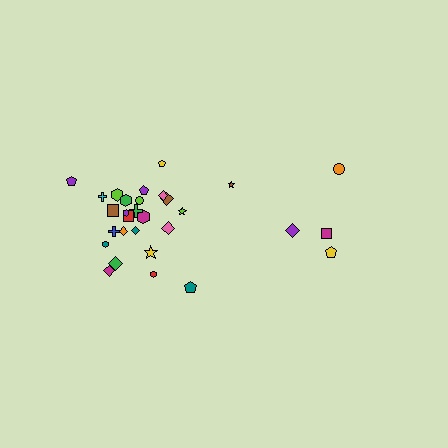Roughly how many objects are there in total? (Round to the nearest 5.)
Roughly 30 objects in total.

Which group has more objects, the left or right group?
The left group.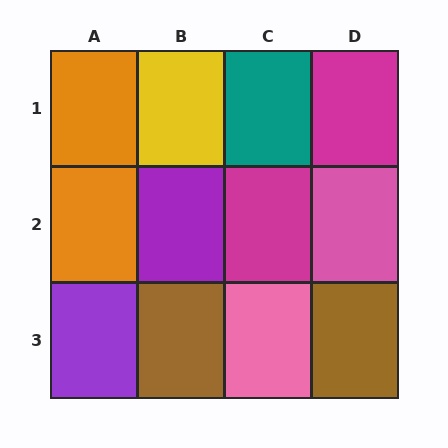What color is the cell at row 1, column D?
Magenta.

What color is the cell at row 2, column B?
Purple.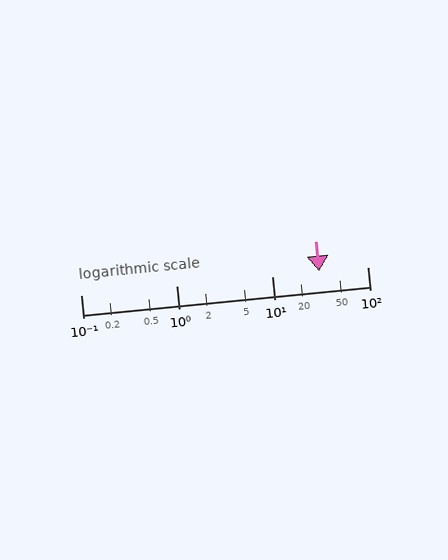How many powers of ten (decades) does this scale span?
The scale spans 3 decades, from 0.1 to 100.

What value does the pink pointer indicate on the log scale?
The pointer indicates approximately 31.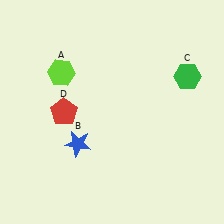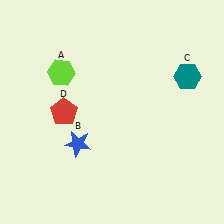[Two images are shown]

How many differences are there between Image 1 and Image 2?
There is 1 difference between the two images.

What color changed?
The hexagon (C) changed from green in Image 1 to teal in Image 2.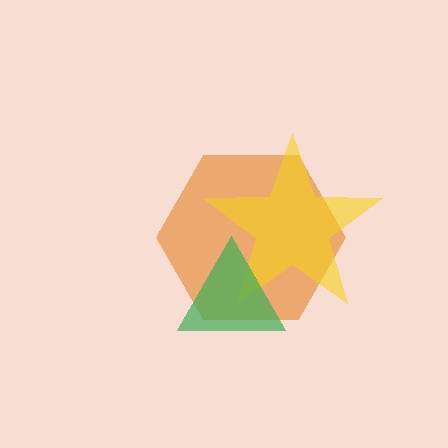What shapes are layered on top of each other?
The layered shapes are: an orange hexagon, a yellow star, a green triangle.